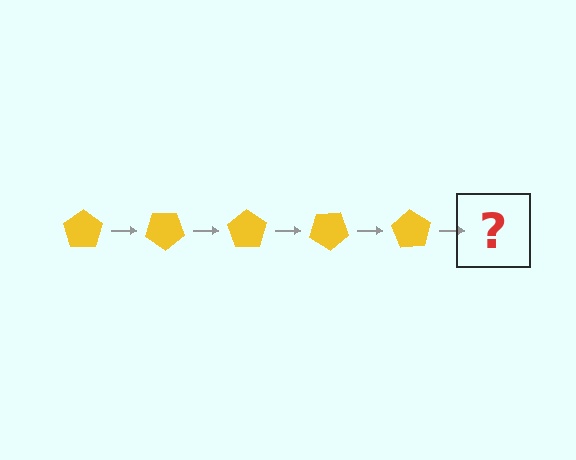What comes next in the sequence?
The next element should be a yellow pentagon rotated 175 degrees.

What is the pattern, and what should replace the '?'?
The pattern is that the pentagon rotates 35 degrees each step. The '?' should be a yellow pentagon rotated 175 degrees.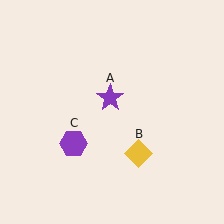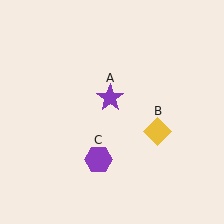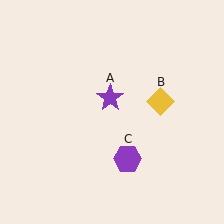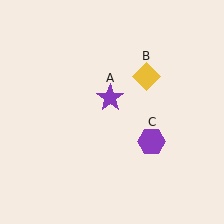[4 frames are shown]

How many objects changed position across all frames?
2 objects changed position: yellow diamond (object B), purple hexagon (object C).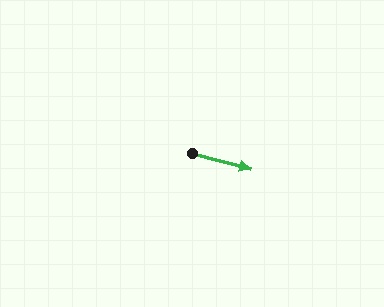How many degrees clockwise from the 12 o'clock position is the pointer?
Approximately 105 degrees.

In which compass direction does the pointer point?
East.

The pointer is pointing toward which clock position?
Roughly 3 o'clock.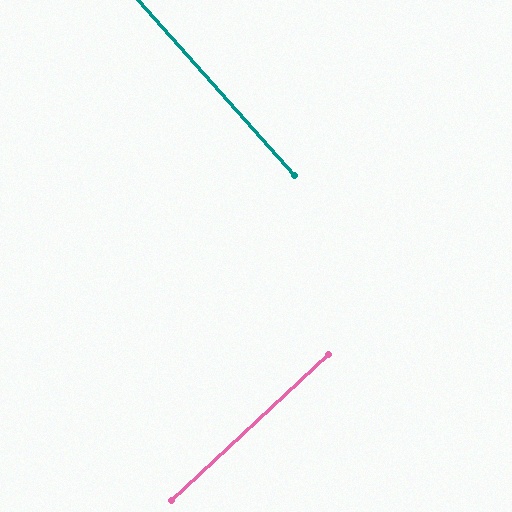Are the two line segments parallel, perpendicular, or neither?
Perpendicular — they meet at approximately 89°.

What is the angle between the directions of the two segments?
Approximately 89 degrees.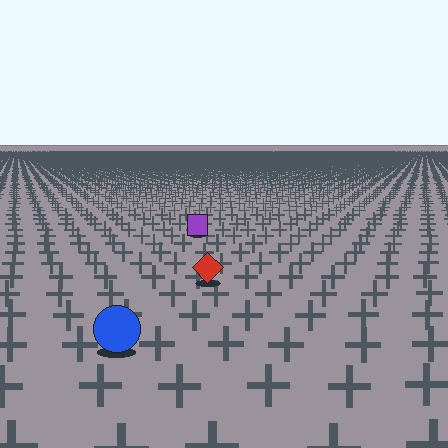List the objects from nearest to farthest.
From nearest to farthest: the blue circle, the red diamond, the purple square.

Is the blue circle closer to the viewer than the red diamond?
Yes. The blue circle is closer — you can tell from the texture gradient: the ground texture is coarser near it.